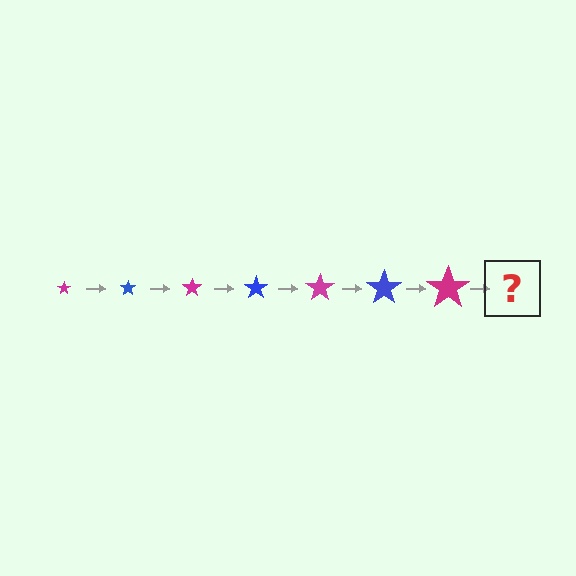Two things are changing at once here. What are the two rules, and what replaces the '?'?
The two rules are that the star grows larger each step and the color cycles through magenta and blue. The '?' should be a blue star, larger than the previous one.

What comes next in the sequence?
The next element should be a blue star, larger than the previous one.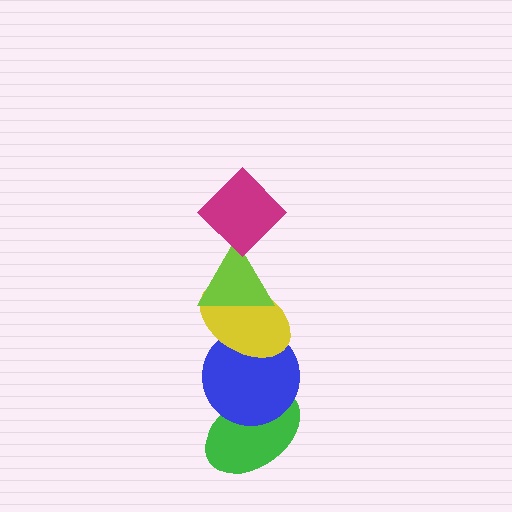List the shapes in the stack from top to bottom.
From top to bottom: the magenta diamond, the lime triangle, the yellow ellipse, the blue circle, the green ellipse.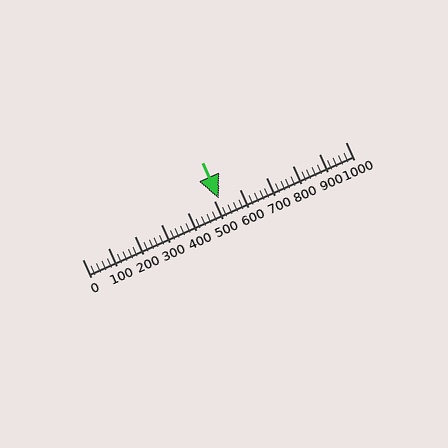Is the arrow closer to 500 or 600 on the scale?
The arrow is closer to 500.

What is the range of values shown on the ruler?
The ruler shows values from 0 to 1000.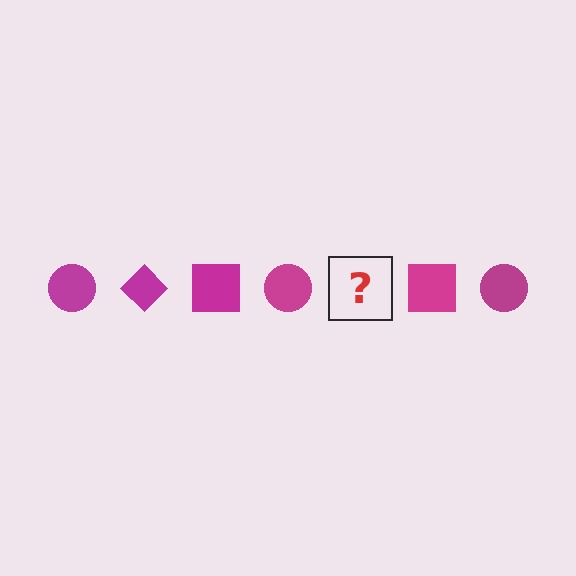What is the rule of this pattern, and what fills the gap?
The rule is that the pattern cycles through circle, diamond, square shapes in magenta. The gap should be filled with a magenta diamond.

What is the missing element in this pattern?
The missing element is a magenta diamond.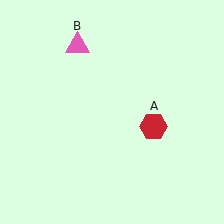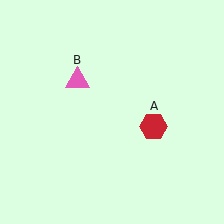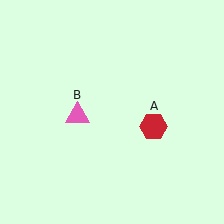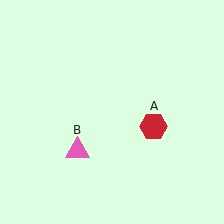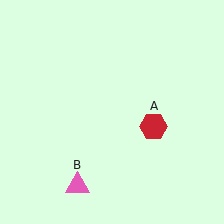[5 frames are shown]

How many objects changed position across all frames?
1 object changed position: pink triangle (object B).